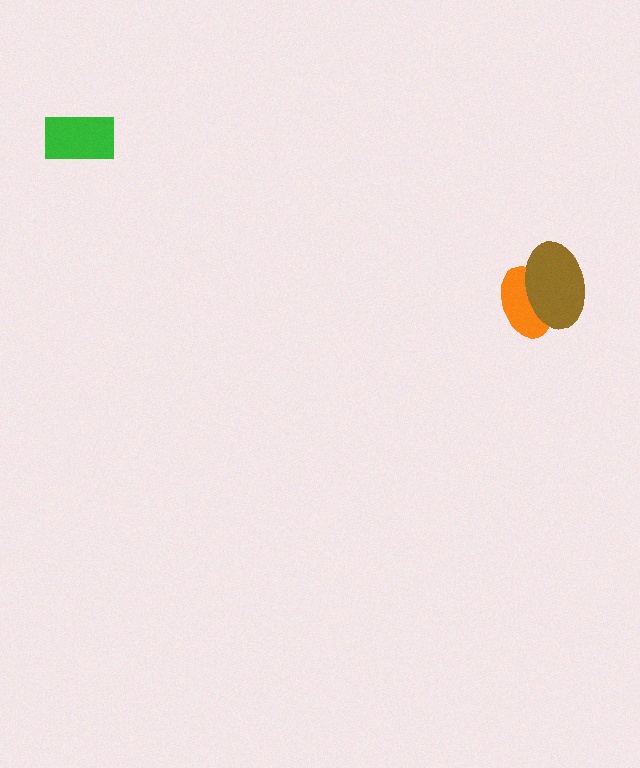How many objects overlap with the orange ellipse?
1 object overlaps with the orange ellipse.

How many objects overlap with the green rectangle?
0 objects overlap with the green rectangle.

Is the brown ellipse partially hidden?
No, no other shape covers it.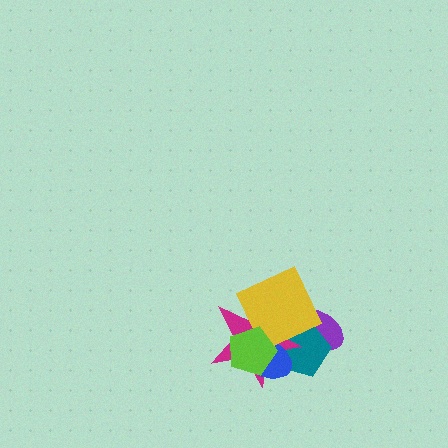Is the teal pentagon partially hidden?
Yes, it is partially covered by another shape.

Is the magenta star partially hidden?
Yes, it is partially covered by another shape.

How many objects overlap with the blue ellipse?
4 objects overlap with the blue ellipse.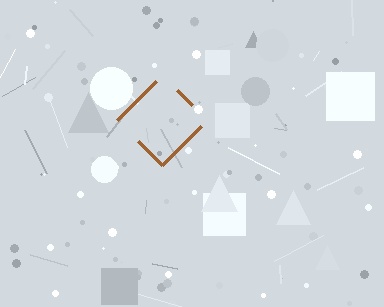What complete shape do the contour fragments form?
The contour fragments form a diamond.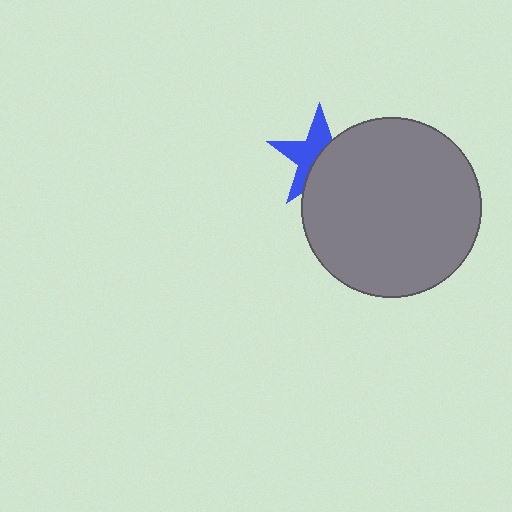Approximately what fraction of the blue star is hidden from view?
Roughly 50% of the blue star is hidden behind the gray circle.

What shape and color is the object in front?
The object in front is a gray circle.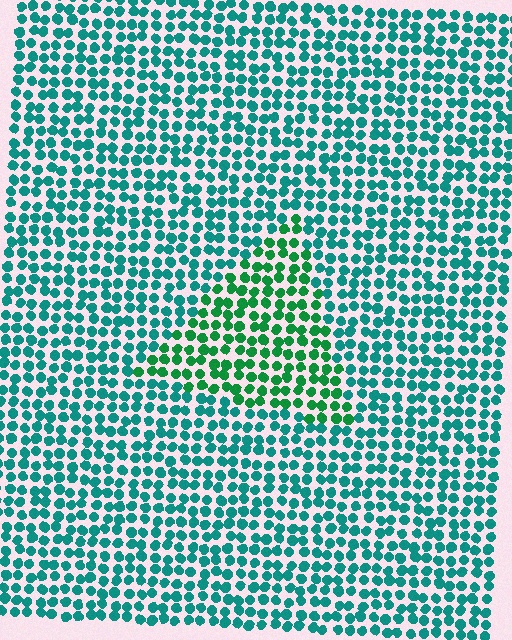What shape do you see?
I see a triangle.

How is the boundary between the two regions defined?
The boundary is defined purely by a slight shift in hue (about 34 degrees). Spacing, size, and orientation are identical on both sides.